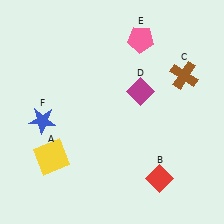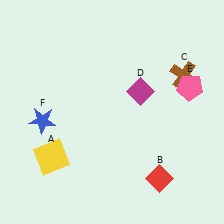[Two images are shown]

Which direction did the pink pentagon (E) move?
The pink pentagon (E) moved right.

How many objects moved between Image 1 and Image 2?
1 object moved between the two images.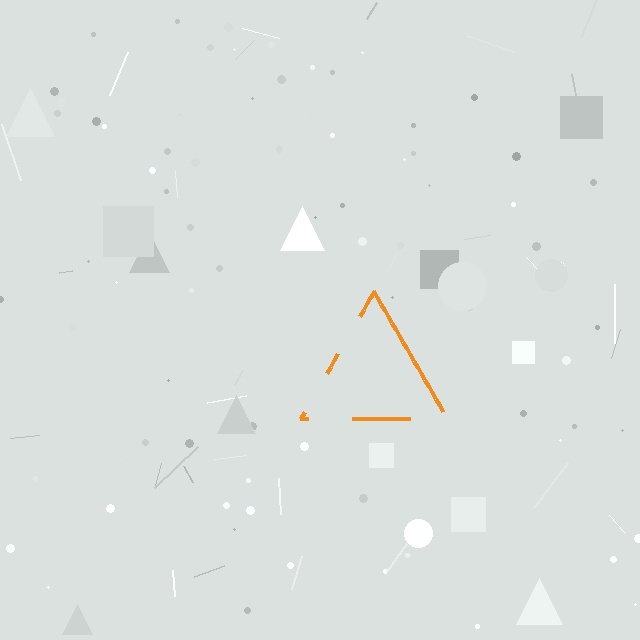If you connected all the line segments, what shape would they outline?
They would outline a triangle.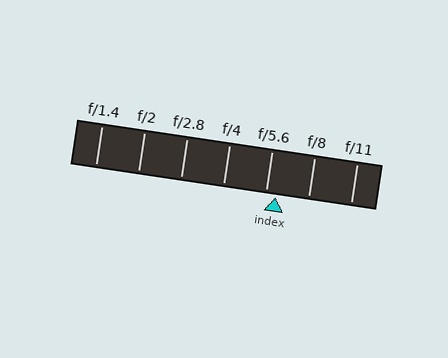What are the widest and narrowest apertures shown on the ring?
The widest aperture shown is f/1.4 and the narrowest is f/11.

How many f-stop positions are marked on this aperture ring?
There are 7 f-stop positions marked.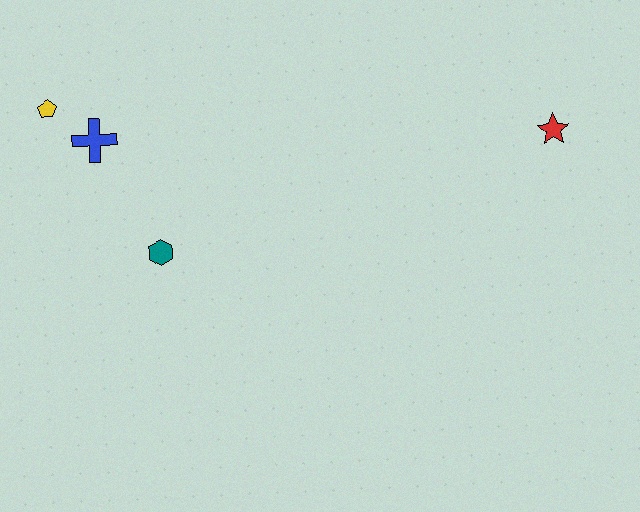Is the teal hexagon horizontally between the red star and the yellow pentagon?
Yes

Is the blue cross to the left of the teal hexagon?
Yes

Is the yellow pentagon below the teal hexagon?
No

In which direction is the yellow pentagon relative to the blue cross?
The yellow pentagon is to the left of the blue cross.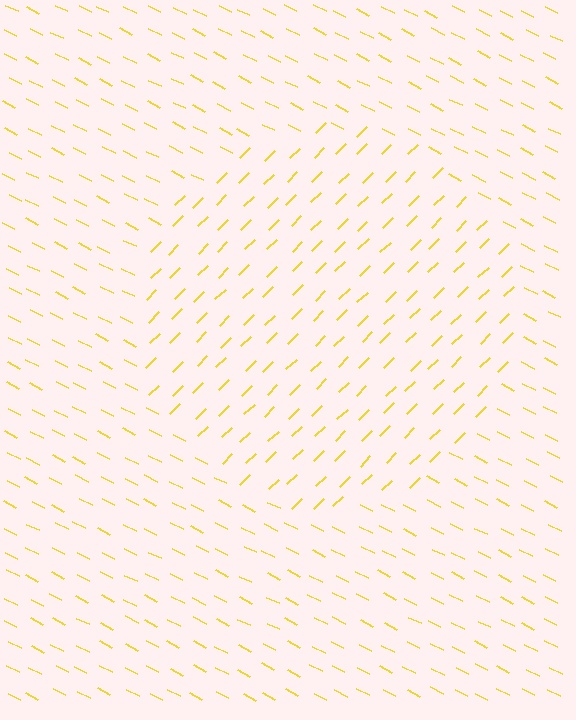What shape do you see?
I see a circle.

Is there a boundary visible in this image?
Yes, there is a texture boundary formed by a change in line orientation.